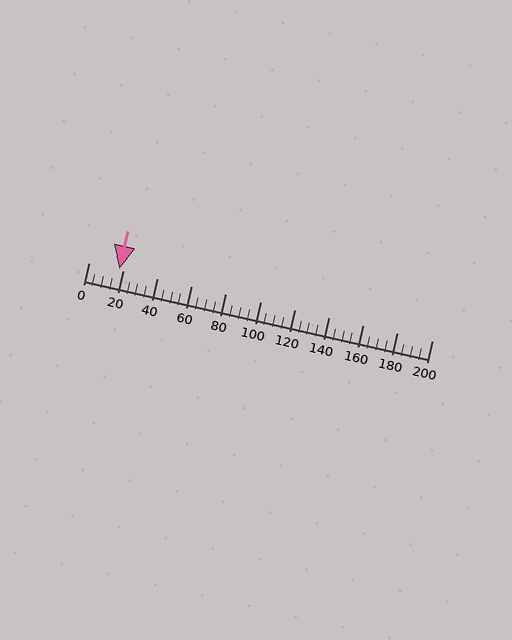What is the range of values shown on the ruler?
The ruler shows values from 0 to 200.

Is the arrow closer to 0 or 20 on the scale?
The arrow is closer to 20.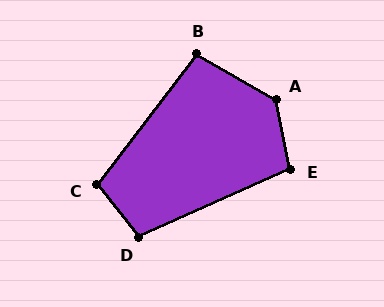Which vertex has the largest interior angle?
A, at approximately 132 degrees.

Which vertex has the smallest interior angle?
B, at approximately 97 degrees.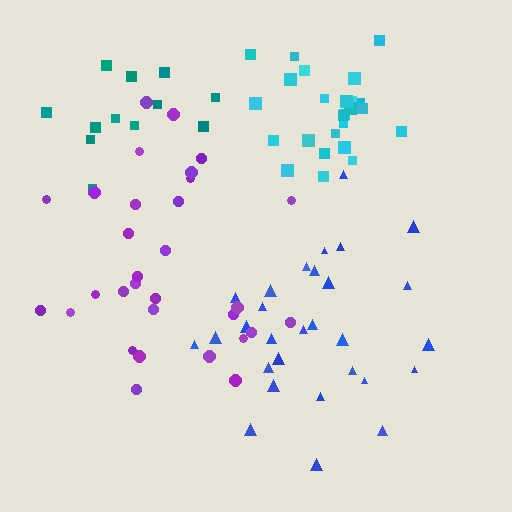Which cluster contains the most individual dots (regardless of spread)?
Purple (31).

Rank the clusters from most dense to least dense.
cyan, blue, purple, teal.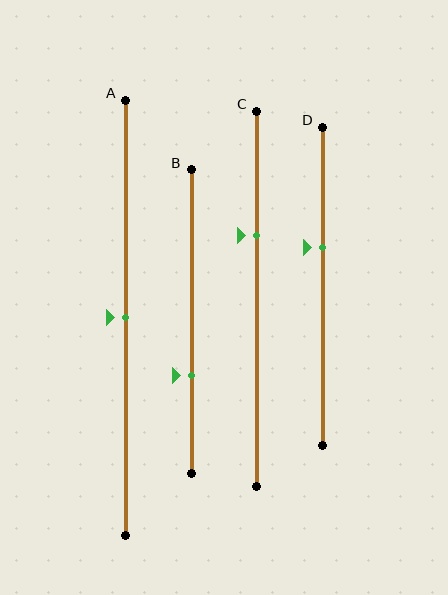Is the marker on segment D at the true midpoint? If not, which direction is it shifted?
No, the marker on segment D is shifted upward by about 12% of the segment length.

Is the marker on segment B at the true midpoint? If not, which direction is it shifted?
No, the marker on segment B is shifted downward by about 18% of the segment length.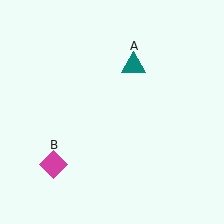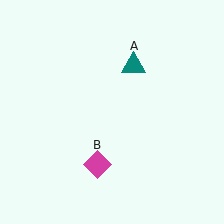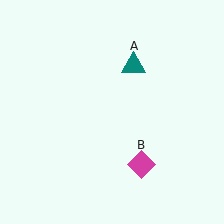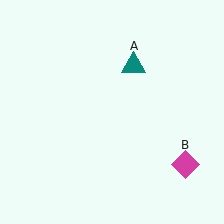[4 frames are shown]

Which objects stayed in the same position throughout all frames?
Teal triangle (object A) remained stationary.